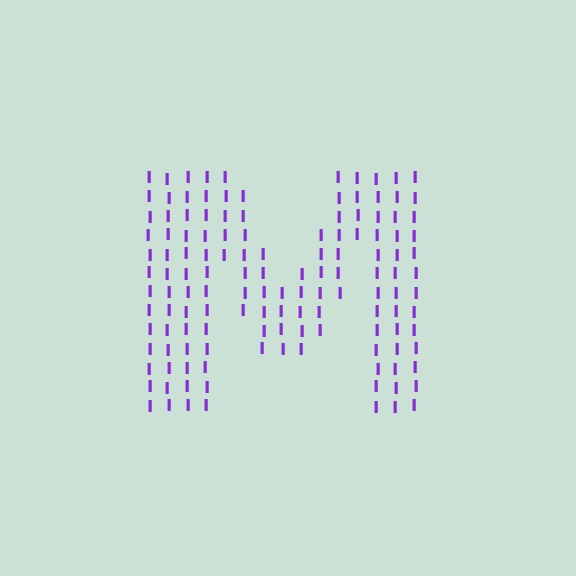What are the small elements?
The small elements are letter I's.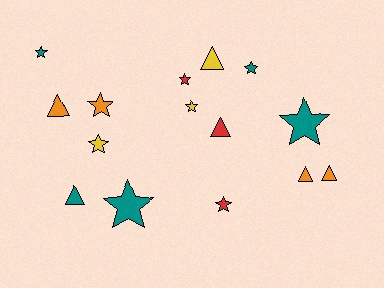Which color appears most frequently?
Teal, with 5 objects.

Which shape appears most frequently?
Star, with 9 objects.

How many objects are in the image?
There are 15 objects.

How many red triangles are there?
There is 1 red triangle.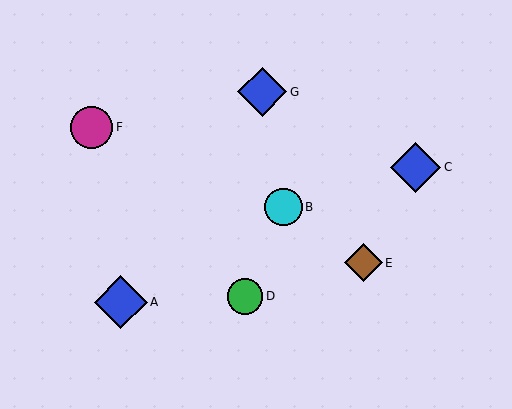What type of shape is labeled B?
Shape B is a cyan circle.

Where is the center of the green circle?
The center of the green circle is at (245, 296).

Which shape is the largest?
The blue diamond (labeled A) is the largest.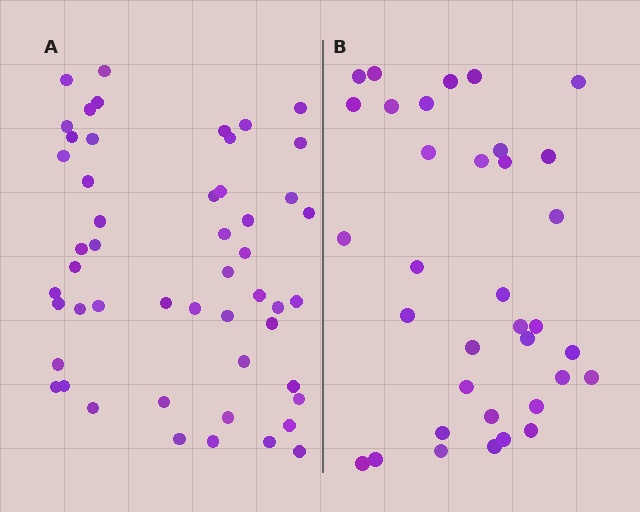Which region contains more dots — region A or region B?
Region A (the left region) has more dots.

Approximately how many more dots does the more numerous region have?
Region A has approximately 15 more dots than region B.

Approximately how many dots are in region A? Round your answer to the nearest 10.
About 50 dots. (The exact count is 51, which rounds to 50.)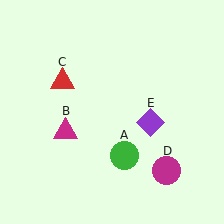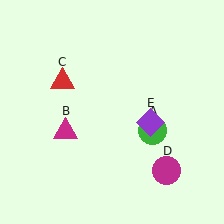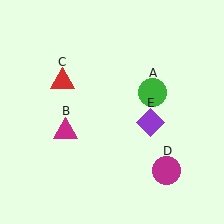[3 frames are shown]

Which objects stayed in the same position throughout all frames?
Magenta triangle (object B) and red triangle (object C) and magenta circle (object D) and purple diamond (object E) remained stationary.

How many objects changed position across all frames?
1 object changed position: green circle (object A).